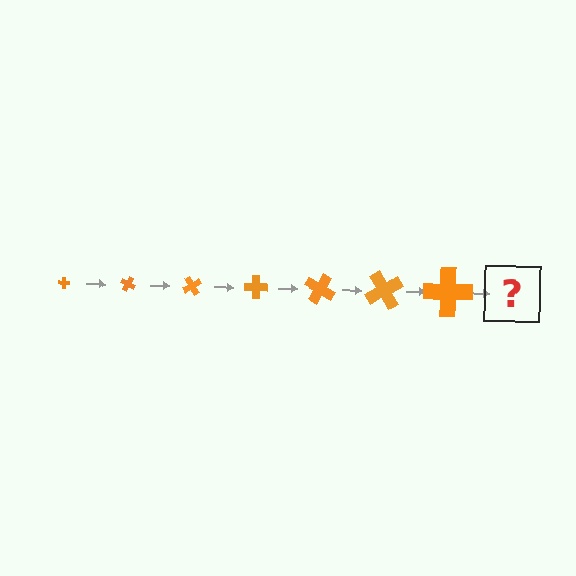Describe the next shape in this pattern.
It should be a cross, larger than the previous one and rotated 210 degrees from the start.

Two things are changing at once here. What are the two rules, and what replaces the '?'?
The two rules are that the cross grows larger each step and it rotates 30 degrees each step. The '?' should be a cross, larger than the previous one and rotated 210 degrees from the start.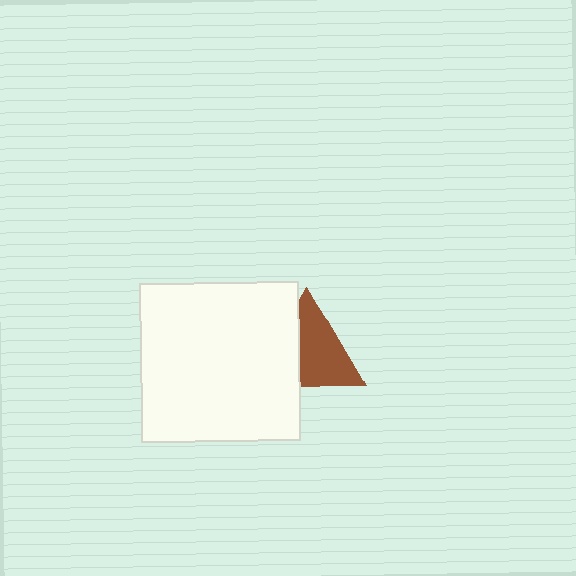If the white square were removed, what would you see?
You would see the complete brown triangle.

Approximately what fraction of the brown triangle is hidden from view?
Roughly 38% of the brown triangle is hidden behind the white square.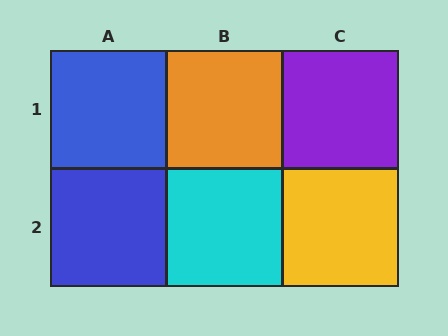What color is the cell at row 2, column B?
Cyan.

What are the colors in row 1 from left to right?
Blue, orange, purple.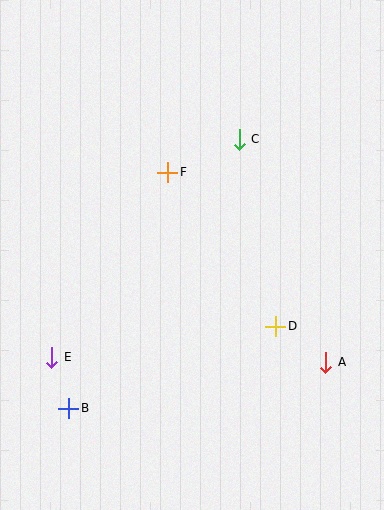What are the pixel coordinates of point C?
Point C is at (239, 139).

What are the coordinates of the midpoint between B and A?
The midpoint between B and A is at (197, 385).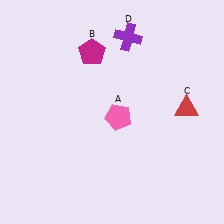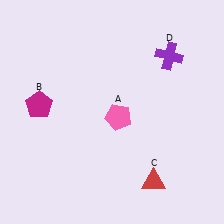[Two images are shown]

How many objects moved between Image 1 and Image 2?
3 objects moved between the two images.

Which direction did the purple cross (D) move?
The purple cross (D) moved right.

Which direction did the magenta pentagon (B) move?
The magenta pentagon (B) moved left.